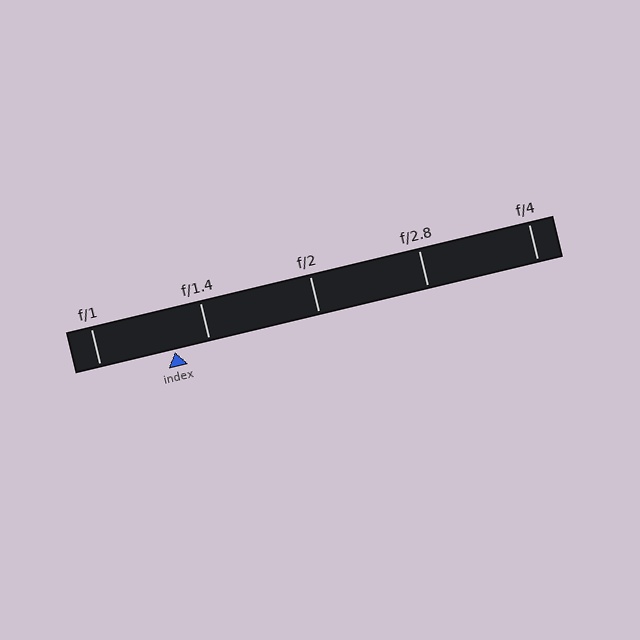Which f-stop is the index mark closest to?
The index mark is closest to f/1.4.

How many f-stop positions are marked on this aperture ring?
There are 5 f-stop positions marked.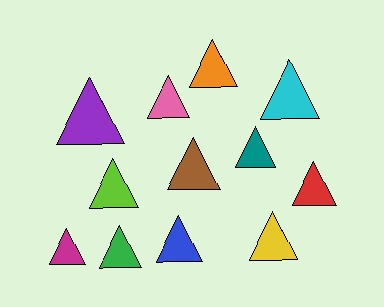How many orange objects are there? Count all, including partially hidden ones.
There is 1 orange object.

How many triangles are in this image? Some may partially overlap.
There are 12 triangles.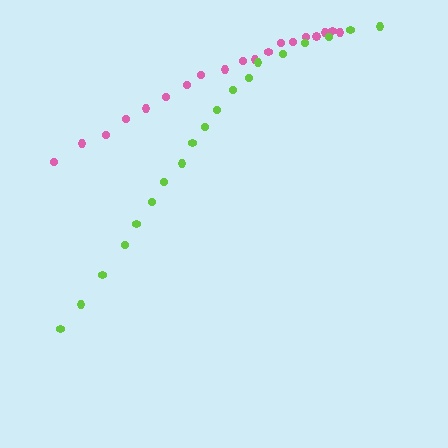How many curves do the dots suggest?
There are 2 distinct paths.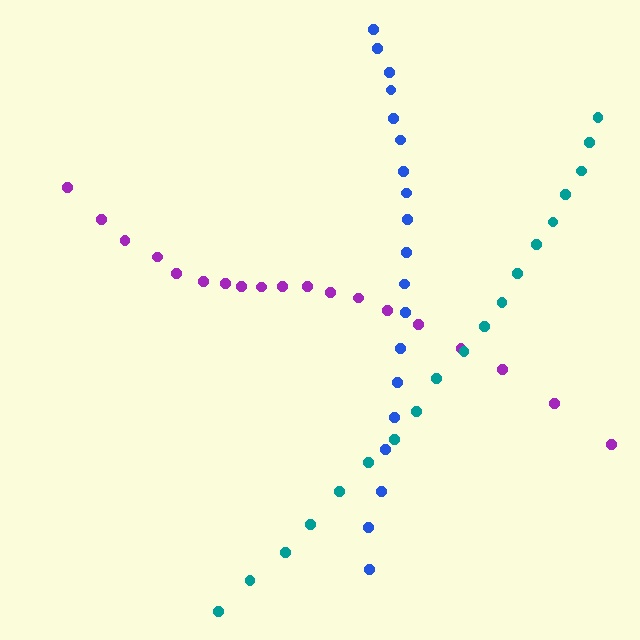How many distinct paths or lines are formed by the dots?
There are 3 distinct paths.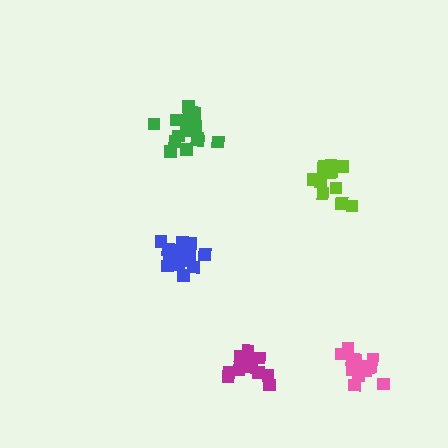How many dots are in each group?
Group 1: 18 dots, Group 2: 15 dots, Group 3: 14 dots, Group 4: 12 dots, Group 5: 14 dots (73 total).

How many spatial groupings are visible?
There are 5 spatial groupings.